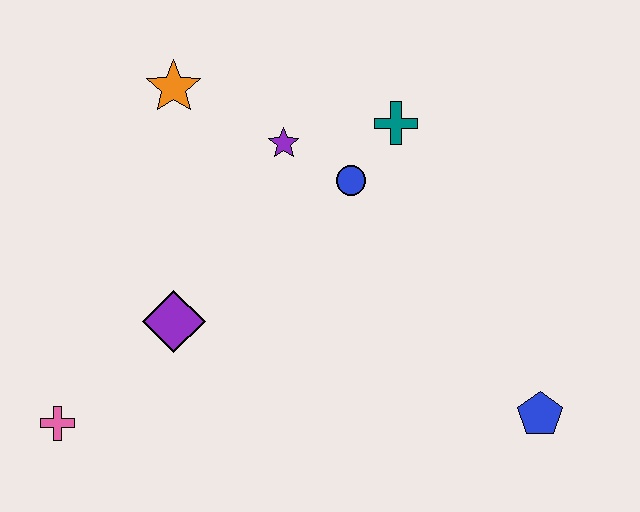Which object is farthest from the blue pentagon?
The orange star is farthest from the blue pentagon.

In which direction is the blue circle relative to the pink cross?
The blue circle is to the right of the pink cross.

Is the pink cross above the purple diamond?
No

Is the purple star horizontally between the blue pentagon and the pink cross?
Yes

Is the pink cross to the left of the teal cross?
Yes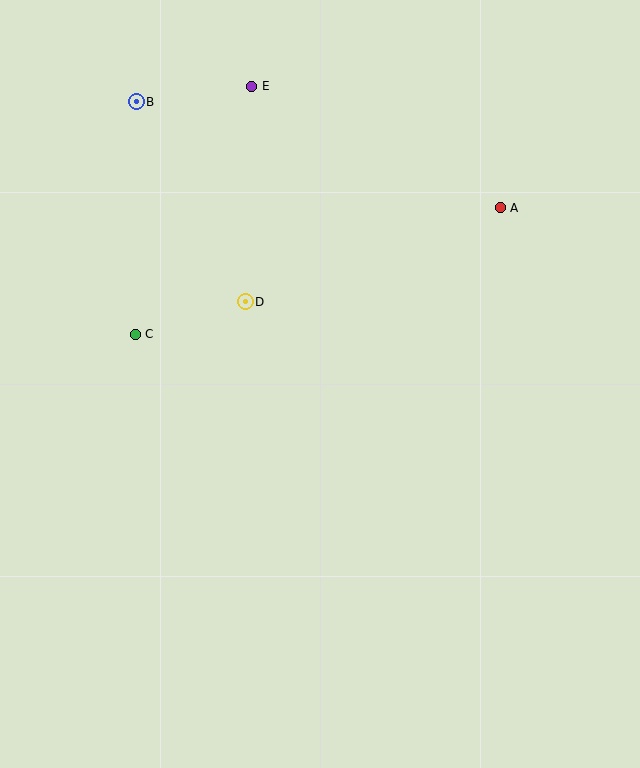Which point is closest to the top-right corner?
Point A is closest to the top-right corner.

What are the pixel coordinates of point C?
Point C is at (135, 334).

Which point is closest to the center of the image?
Point D at (245, 302) is closest to the center.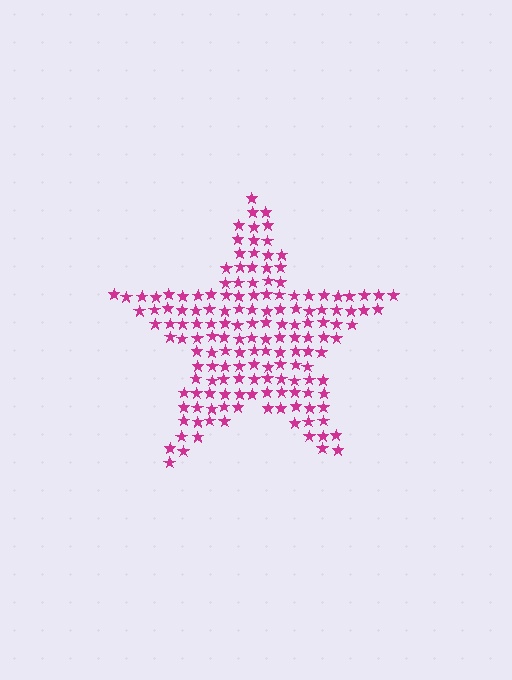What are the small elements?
The small elements are stars.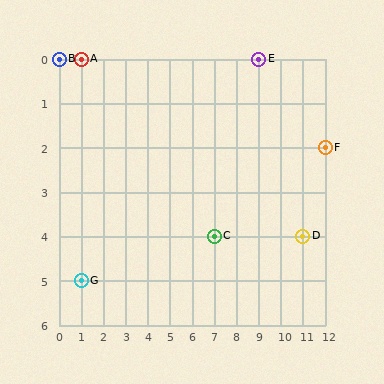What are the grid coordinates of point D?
Point D is at grid coordinates (11, 4).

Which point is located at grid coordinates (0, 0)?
Point B is at (0, 0).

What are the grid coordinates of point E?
Point E is at grid coordinates (9, 0).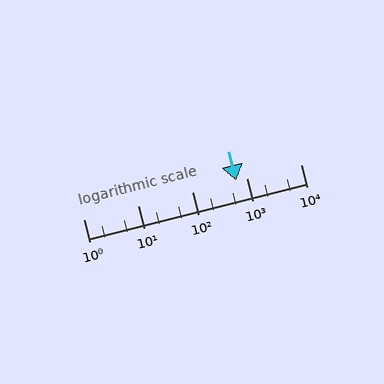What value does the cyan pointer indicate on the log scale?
The pointer indicates approximately 660.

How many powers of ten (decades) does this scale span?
The scale spans 4 decades, from 1 to 10000.